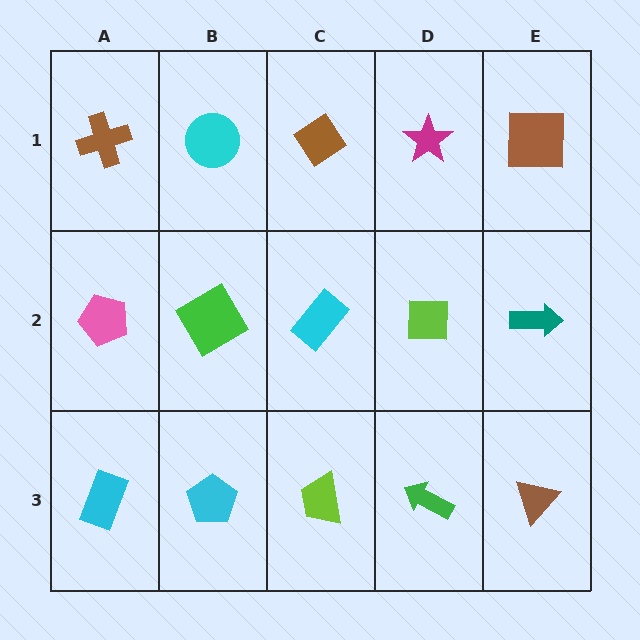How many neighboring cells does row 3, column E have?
2.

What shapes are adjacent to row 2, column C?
A brown diamond (row 1, column C), a lime trapezoid (row 3, column C), a green diamond (row 2, column B), a lime square (row 2, column D).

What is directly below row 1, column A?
A pink pentagon.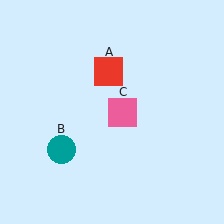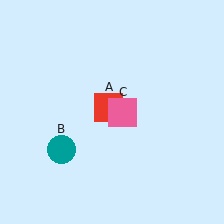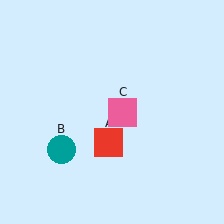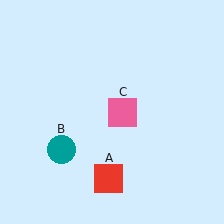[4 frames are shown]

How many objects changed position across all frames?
1 object changed position: red square (object A).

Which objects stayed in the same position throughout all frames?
Teal circle (object B) and pink square (object C) remained stationary.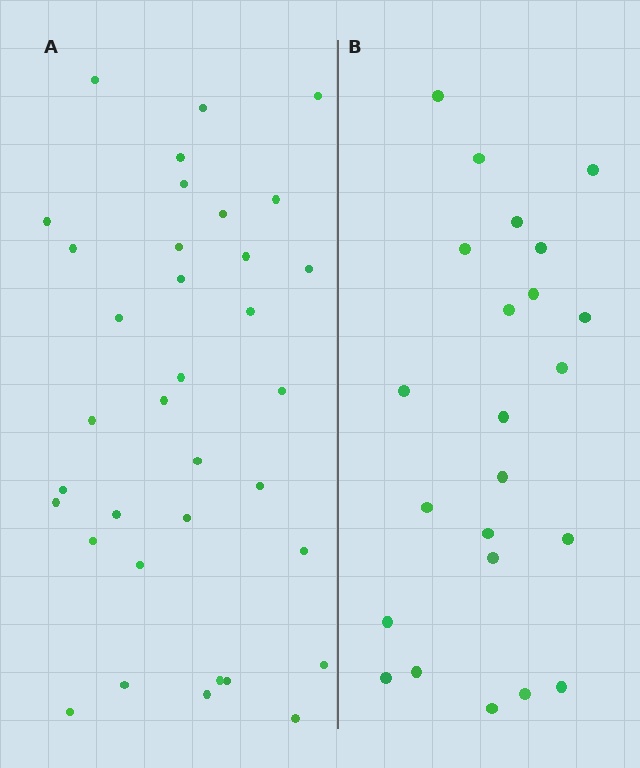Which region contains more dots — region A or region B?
Region A (the left region) has more dots.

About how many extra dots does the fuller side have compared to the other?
Region A has roughly 12 or so more dots than region B.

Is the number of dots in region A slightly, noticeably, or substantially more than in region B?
Region A has substantially more. The ratio is roughly 1.5 to 1.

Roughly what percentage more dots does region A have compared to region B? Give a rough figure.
About 50% more.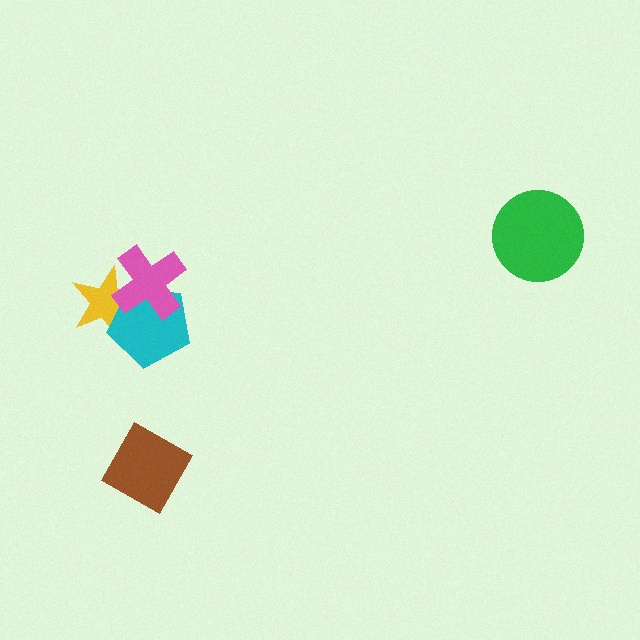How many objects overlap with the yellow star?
2 objects overlap with the yellow star.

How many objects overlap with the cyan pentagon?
2 objects overlap with the cyan pentagon.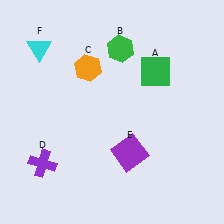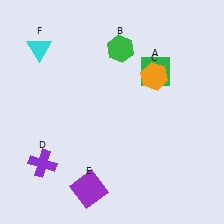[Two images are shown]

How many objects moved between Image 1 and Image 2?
2 objects moved between the two images.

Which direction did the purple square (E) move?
The purple square (E) moved left.